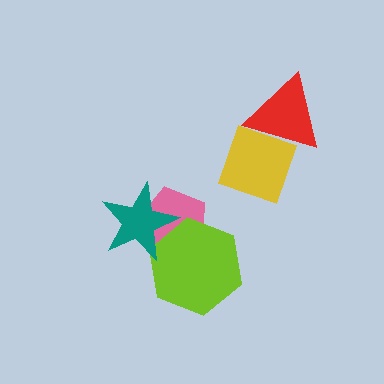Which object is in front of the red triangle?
The yellow square is in front of the red triangle.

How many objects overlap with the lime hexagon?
2 objects overlap with the lime hexagon.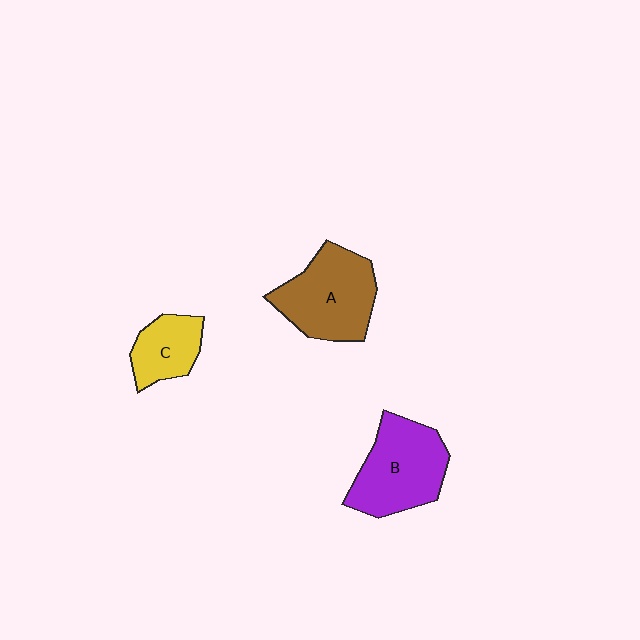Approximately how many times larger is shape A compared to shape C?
Approximately 1.8 times.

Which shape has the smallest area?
Shape C (yellow).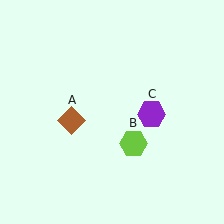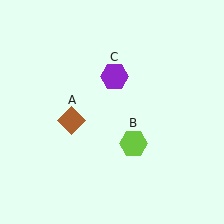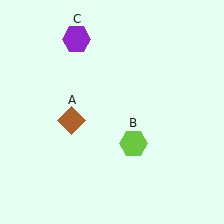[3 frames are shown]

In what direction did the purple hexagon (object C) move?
The purple hexagon (object C) moved up and to the left.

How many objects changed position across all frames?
1 object changed position: purple hexagon (object C).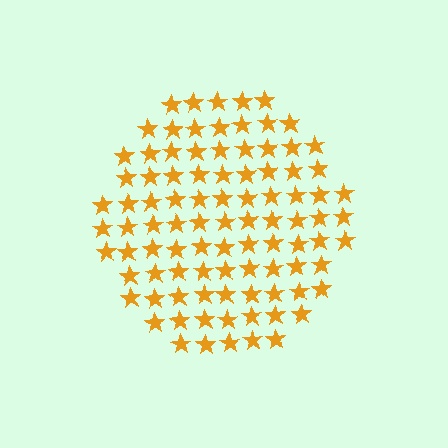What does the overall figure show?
The overall figure shows a hexagon.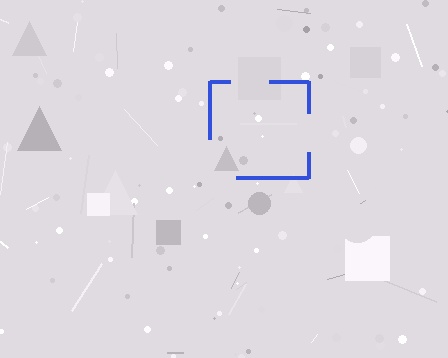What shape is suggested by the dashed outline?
The dashed outline suggests a square.